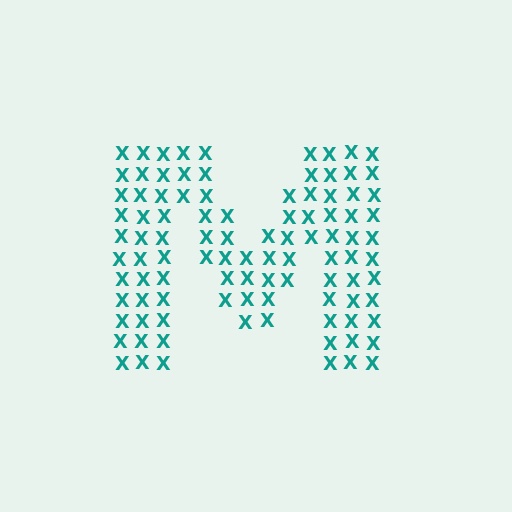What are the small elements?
The small elements are letter X's.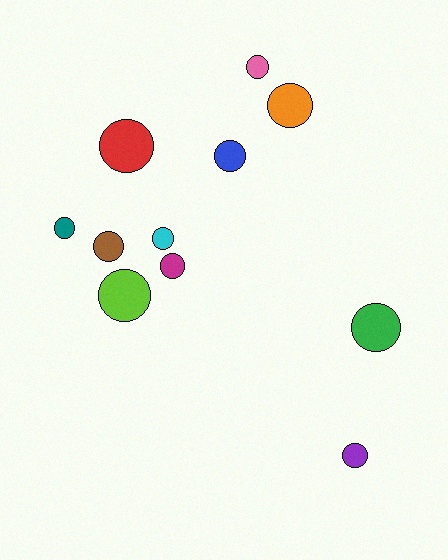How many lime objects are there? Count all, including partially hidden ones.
There is 1 lime object.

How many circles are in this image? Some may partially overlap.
There are 11 circles.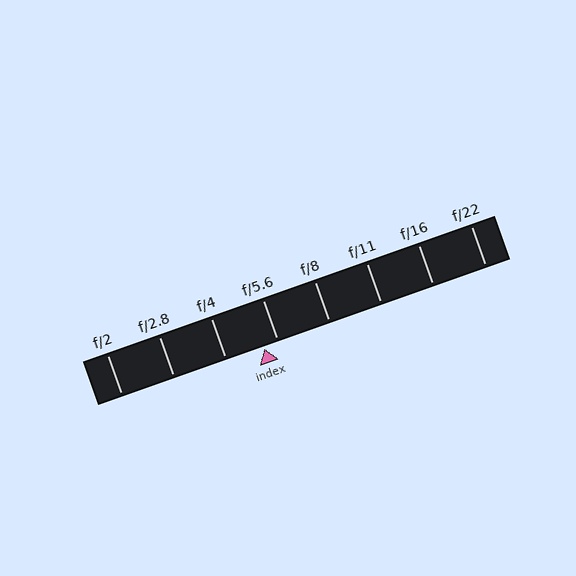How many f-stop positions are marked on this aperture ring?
There are 8 f-stop positions marked.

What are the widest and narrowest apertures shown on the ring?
The widest aperture shown is f/2 and the narrowest is f/22.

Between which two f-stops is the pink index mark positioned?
The index mark is between f/4 and f/5.6.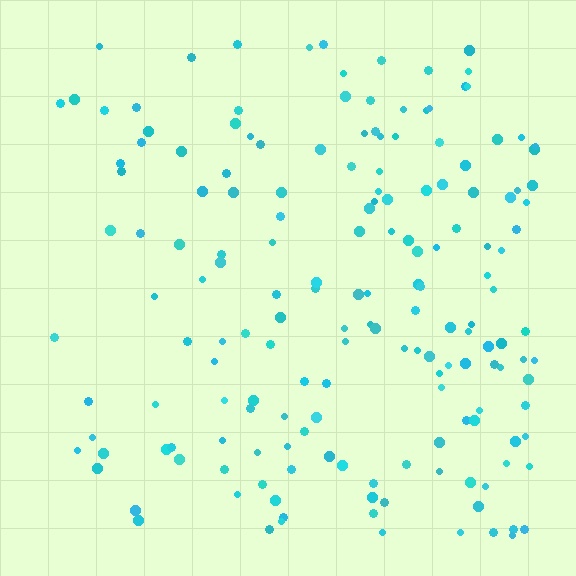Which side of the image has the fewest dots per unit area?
The left.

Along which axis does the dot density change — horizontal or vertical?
Horizontal.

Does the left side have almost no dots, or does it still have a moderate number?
Still a moderate number, just noticeably fewer than the right.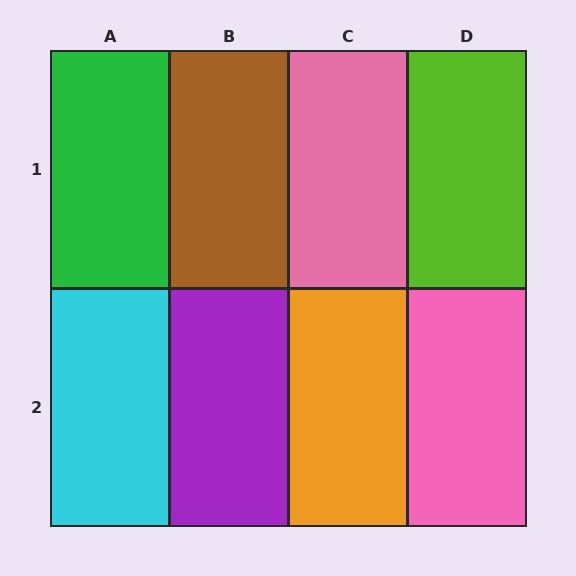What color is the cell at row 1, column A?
Green.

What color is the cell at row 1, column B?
Brown.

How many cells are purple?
1 cell is purple.